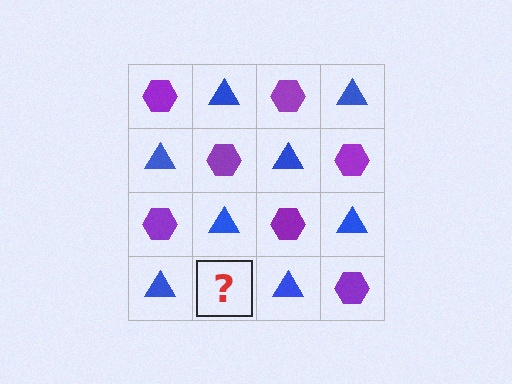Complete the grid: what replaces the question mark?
The question mark should be replaced with a purple hexagon.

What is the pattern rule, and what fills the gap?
The rule is that it alternates purple hexagon and blue triangle in a checkerboard pattern. The gap should be filled with a purple hexagon.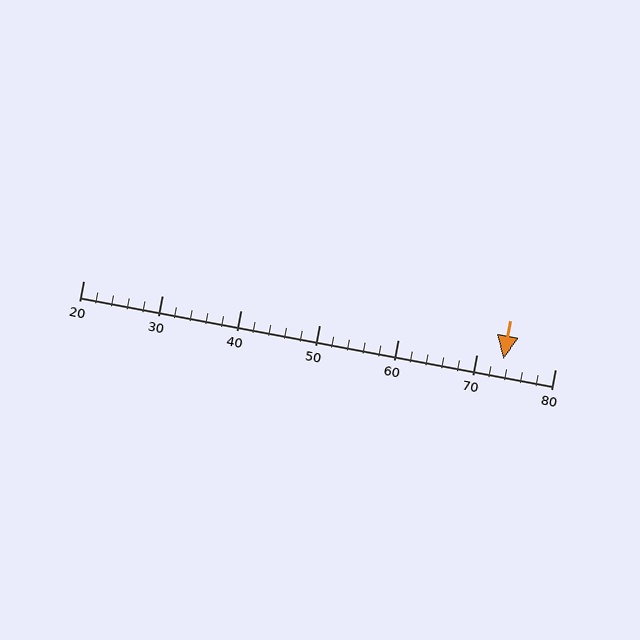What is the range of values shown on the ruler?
The ruler shows values from 20 to 80.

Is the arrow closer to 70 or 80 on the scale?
The arrow is closer to 70.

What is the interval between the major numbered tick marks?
The major tick marks are spaced 10 units apart.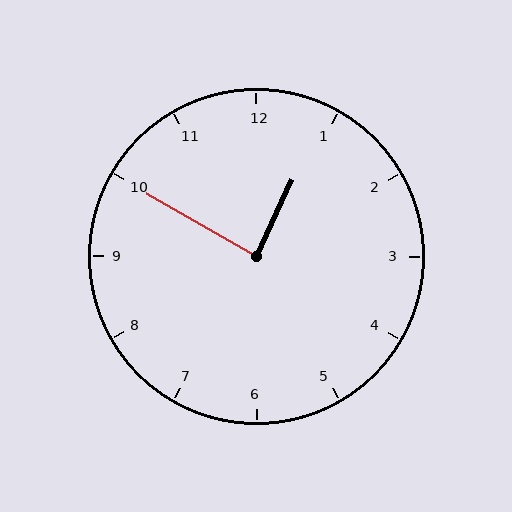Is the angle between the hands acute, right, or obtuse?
It is right.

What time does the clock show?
12:50.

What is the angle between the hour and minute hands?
Approximately 85 degrees.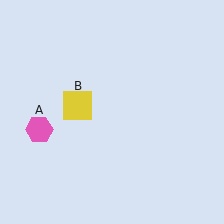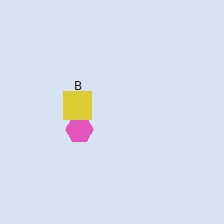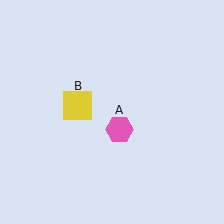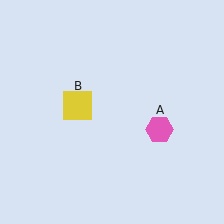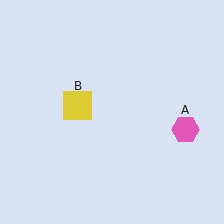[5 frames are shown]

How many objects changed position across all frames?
1 object changed position: pink hexagon (object A).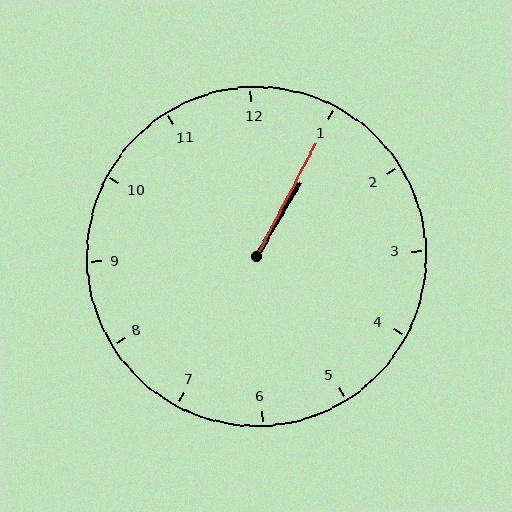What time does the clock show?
1:05.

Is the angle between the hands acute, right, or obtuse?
It is acute.